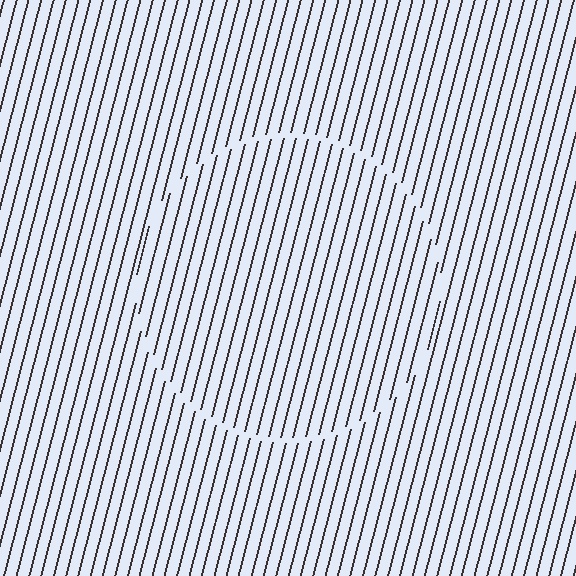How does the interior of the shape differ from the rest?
The interior of the shape contains the same grating, shifted by half a period — the contour is defined by the phase discontinuity where line-ends from the inner and outer gratings abut.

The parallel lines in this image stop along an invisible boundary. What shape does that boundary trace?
An illusory circle. The interior of the shape contains the same grating, shifted by half a period — the contour is defined by the phase discontinuity where line-ends from the inner and outer gratings abut.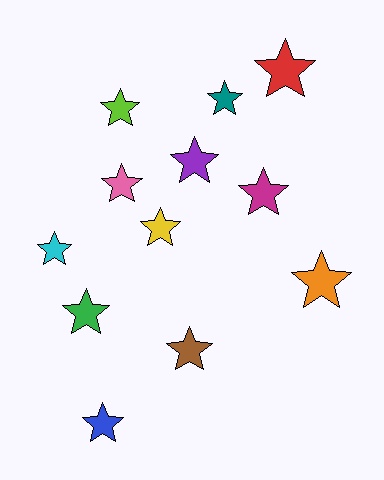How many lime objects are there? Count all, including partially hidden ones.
There is 1 lime object.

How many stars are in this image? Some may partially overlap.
There are 12 stars.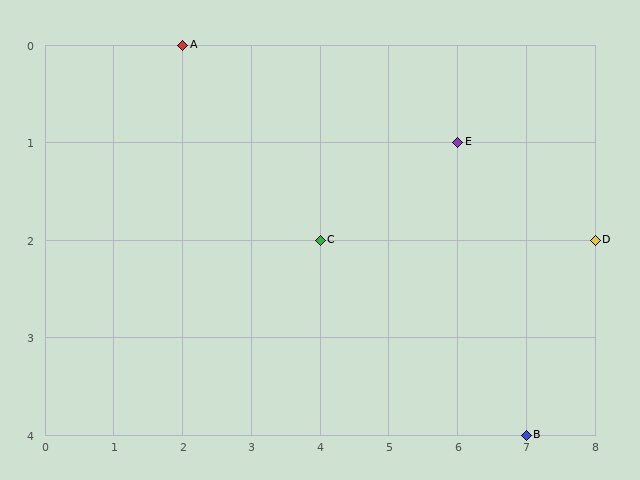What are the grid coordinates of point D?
Point D is at grid coordinates (8, 2).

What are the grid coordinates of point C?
Point C is at grid coordinates (4, 2).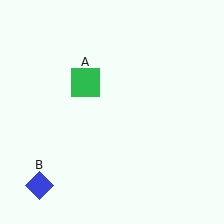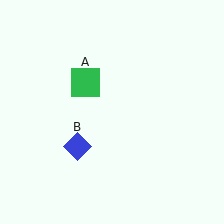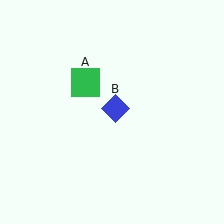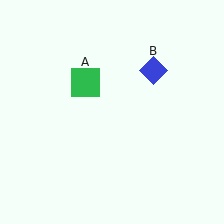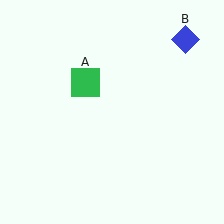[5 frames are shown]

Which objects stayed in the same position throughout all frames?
Green square (object A) remained stationary.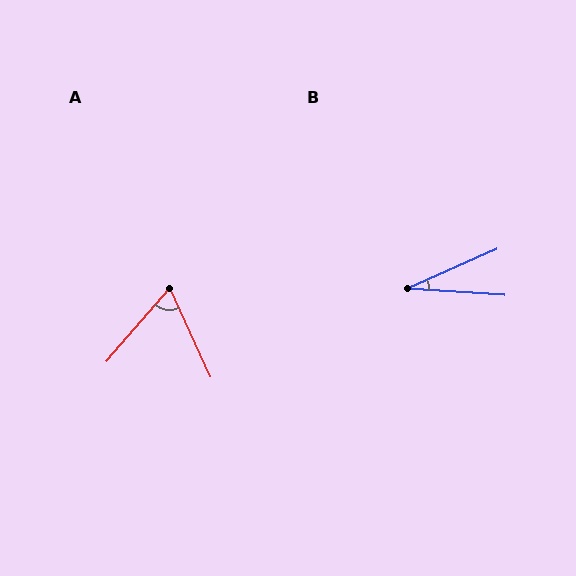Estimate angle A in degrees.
Approximately 66 degrees.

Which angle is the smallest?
B, at approximately 27 degrees.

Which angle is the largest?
A, at approximately 66 degrees.